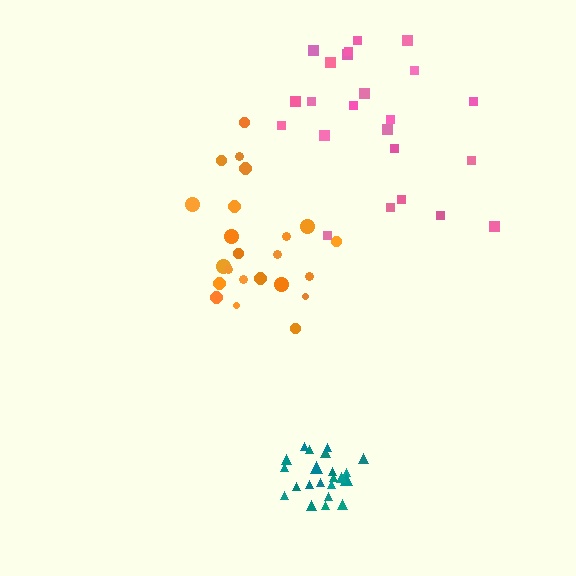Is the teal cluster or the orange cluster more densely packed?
Teal.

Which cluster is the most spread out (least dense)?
Pink.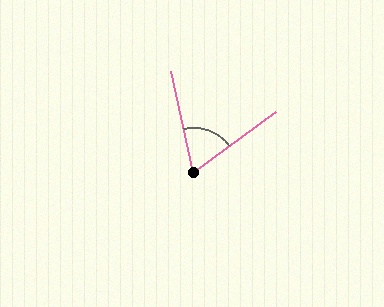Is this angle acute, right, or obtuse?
It is acute.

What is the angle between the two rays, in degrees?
Approximately 67 degrees.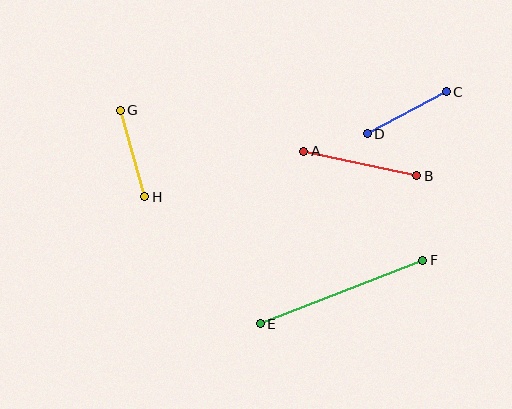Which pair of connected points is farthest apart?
Points E and F are farthest apart.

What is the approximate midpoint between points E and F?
The midpoint is at approximately (342, 292) pixels.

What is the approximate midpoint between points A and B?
The midpoint is at approximately (360, 164) pixels.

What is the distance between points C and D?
The distance is approximately 89 pixels.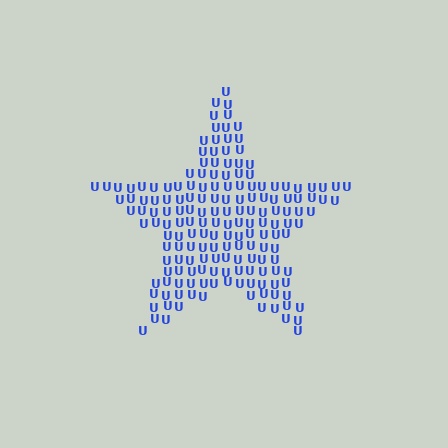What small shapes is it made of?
It is made of small letter U's.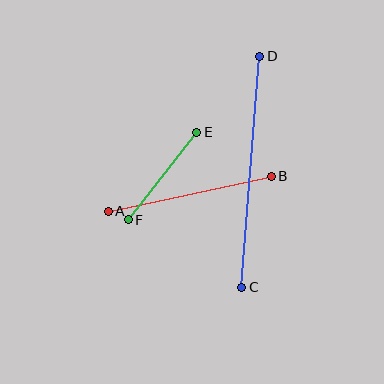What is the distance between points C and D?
The distance is approximately 232 pixels.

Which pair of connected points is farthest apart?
Points C and D are farthest apart.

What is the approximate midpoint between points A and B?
The midpoint is at approximately (190, 194) pixels.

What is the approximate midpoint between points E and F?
The midpoint is at approximately (163, 176) pixels.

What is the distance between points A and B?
The distance is approximately 167 pixels.